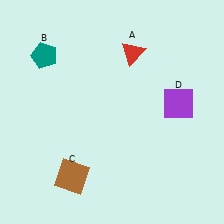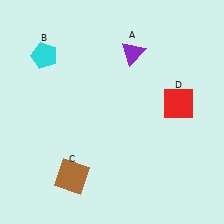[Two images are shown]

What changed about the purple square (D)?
In Image 1, D is purple. In Image 2, it changed to red.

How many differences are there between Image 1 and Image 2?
There are 3 differences between the two images.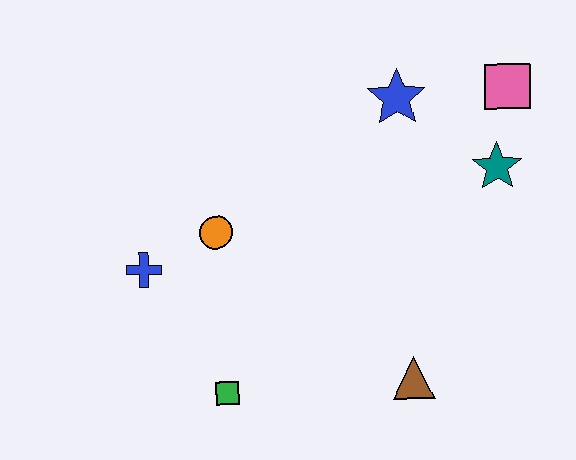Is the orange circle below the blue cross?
No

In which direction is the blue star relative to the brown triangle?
The blue star is above the brown triangle.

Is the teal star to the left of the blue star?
No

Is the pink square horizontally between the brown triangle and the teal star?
No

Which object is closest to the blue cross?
The orange circle is closest to the blue cross.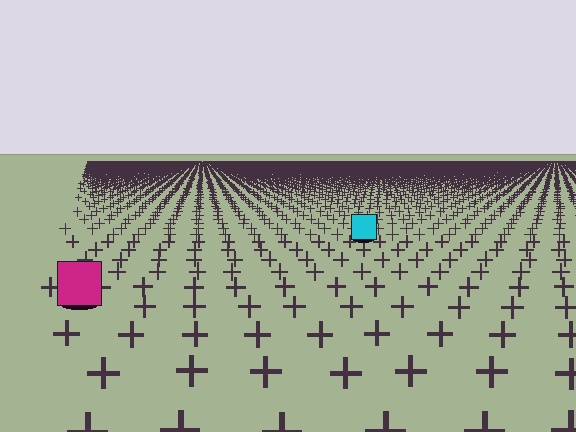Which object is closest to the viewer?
The magenta square is closest. The texture marks near it are larger and more spread out.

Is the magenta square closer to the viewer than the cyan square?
Yes. The magenta square is closer — you can tell from the texture gradient: the ground texture is coarser near it.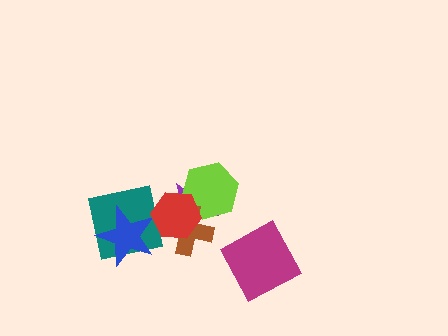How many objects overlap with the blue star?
1 object overlaps with the blue star.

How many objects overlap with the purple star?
3 objects overlap with the purple star.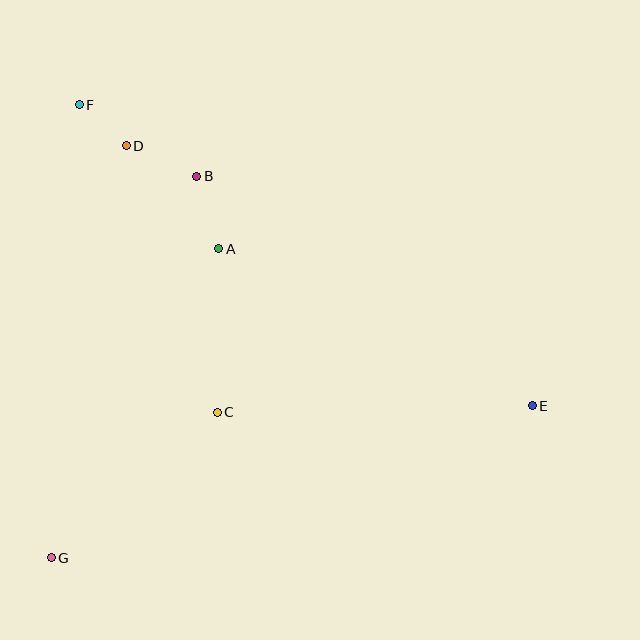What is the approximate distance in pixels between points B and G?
The distance between B and G is approximately 408 pixels.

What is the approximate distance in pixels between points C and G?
The distance between C and G is approximately 221 pixels.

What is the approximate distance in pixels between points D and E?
The distance between D and E is approximately 482 pixels.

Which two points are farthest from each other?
Points E and F are farthest from each other.